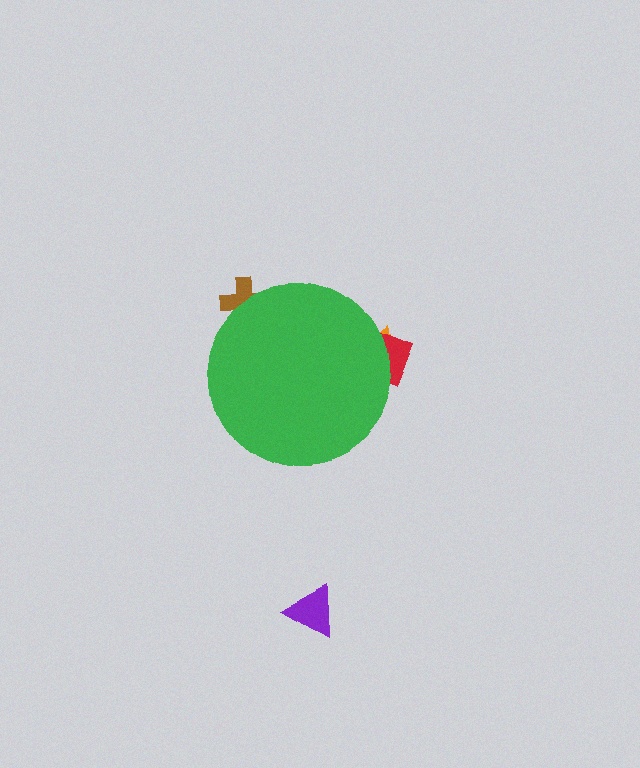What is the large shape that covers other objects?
A green circle.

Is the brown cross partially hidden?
Yes, the brown cross is partially hidden behind the green circle.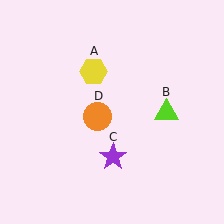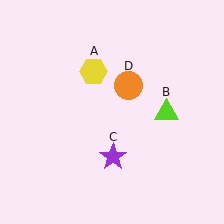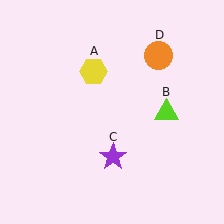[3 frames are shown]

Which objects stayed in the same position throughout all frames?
Yellow hexagon (object A) and lime triangle (object B) and purple star (object C) remained stationary.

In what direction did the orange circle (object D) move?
The orange circle (object D) moved up and to the right.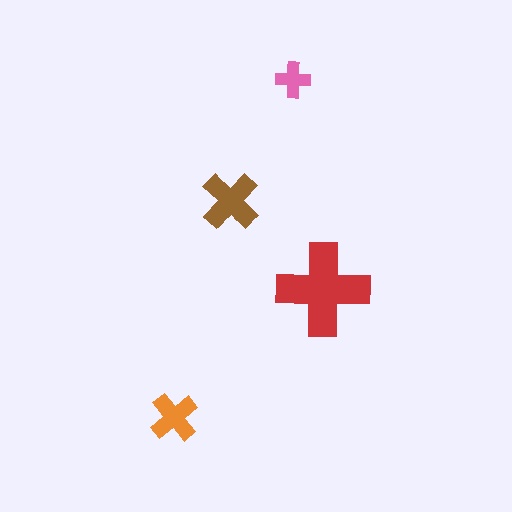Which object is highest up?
The pink cross is topmost.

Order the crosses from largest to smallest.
the red one, the brown one, the orange one, the pink one.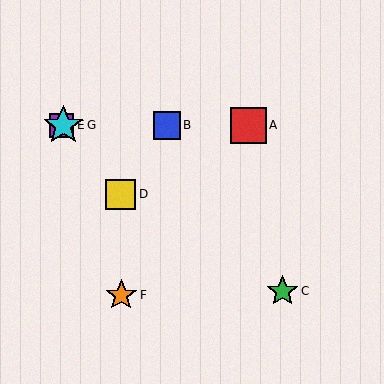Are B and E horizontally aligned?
Yes, both are at y≈125.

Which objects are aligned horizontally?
Objects A, B, E, G are aligned horizontally.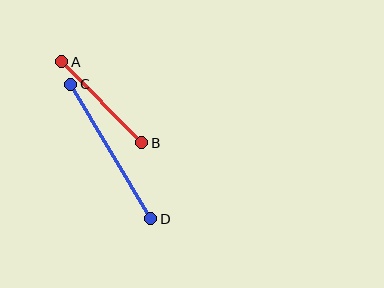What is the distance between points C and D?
The distance is approximately 156 pixels.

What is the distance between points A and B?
The distance is approximately 114 pixels.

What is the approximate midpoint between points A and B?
The midpoint is at approximately (102, 102) pixels.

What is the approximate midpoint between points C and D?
The midpoint is at approximately (111, 151) pixels.